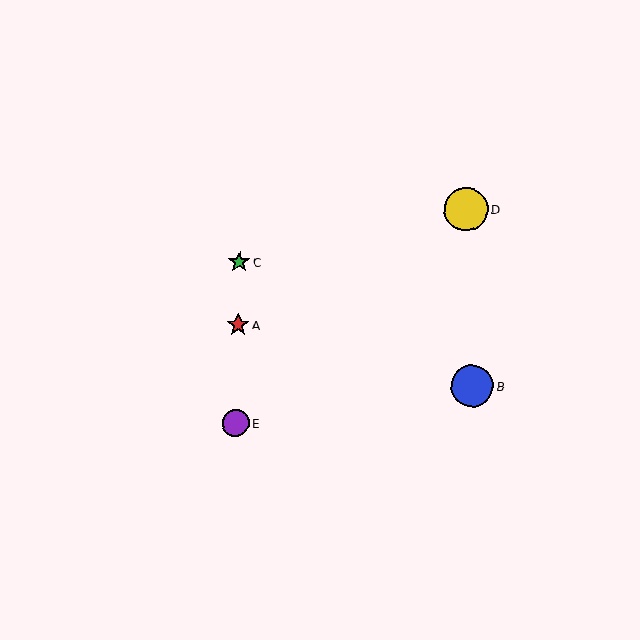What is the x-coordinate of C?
Object C is at x≈239.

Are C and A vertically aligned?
Yes, both are at x≈239.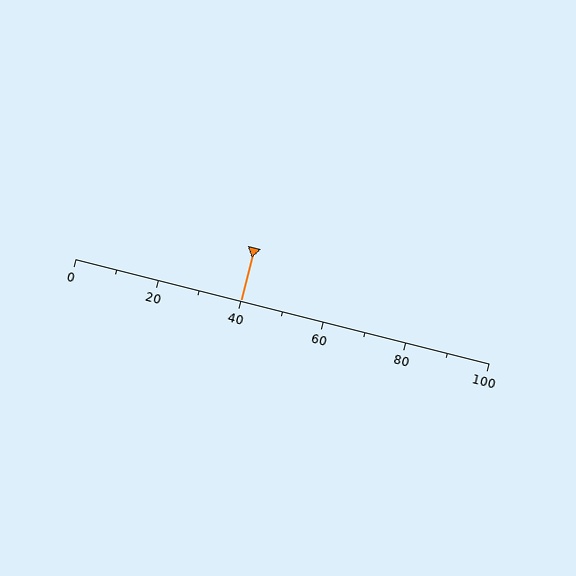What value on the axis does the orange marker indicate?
The marker indicates approximately 40.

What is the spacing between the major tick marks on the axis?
The major ticks are spaced 20 apart.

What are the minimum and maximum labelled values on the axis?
The axis runs from 0 to 100.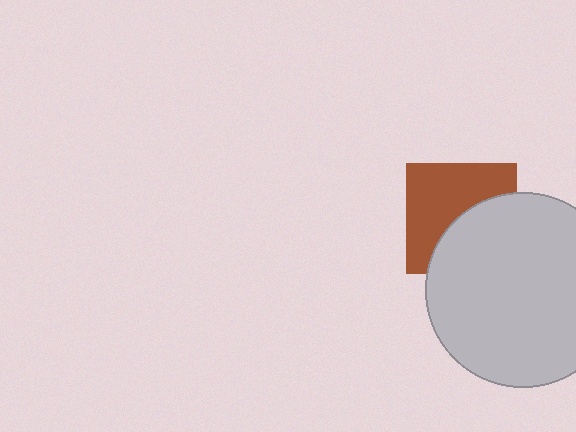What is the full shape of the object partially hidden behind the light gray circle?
The partially hidden object is a brown square.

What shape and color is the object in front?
The object in front is a light gray circle.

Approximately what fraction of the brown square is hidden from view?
Roughly 44% of the brown square is hidden behind the light gray circle.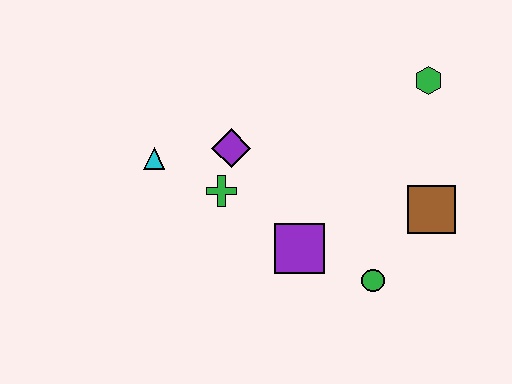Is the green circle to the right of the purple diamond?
Yes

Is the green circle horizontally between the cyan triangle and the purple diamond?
No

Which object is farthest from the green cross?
The green hexagon is farthest from the green cross.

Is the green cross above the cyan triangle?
No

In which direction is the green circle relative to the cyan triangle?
The green circle is to the right of the cyan triangle.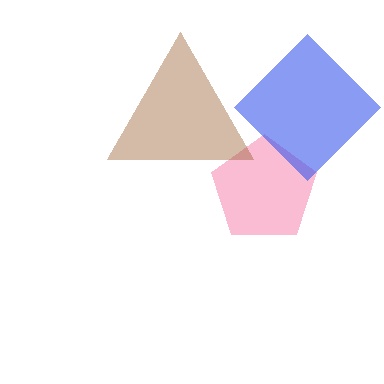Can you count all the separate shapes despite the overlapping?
Yes, there are 3 separate shapes.